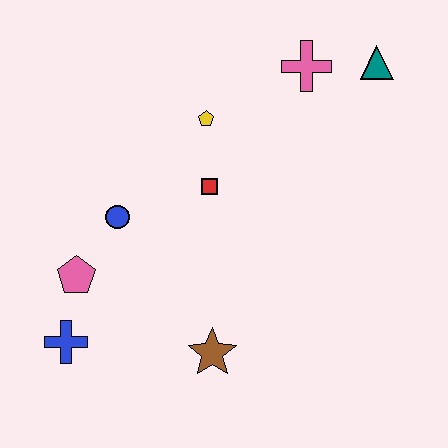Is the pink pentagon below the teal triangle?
Yes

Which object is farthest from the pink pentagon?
The teal triangle is farthest from the pink pentagon.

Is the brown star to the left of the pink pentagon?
No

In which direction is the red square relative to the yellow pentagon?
The red square is below the yellow pentagon.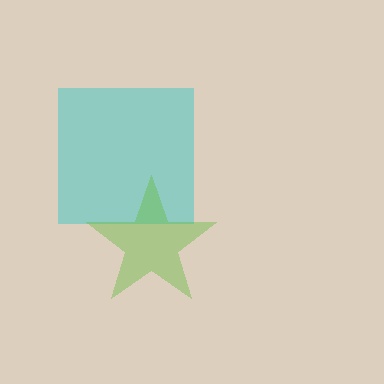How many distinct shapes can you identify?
There are 2 distinct shapes: a cyan square, a lime star.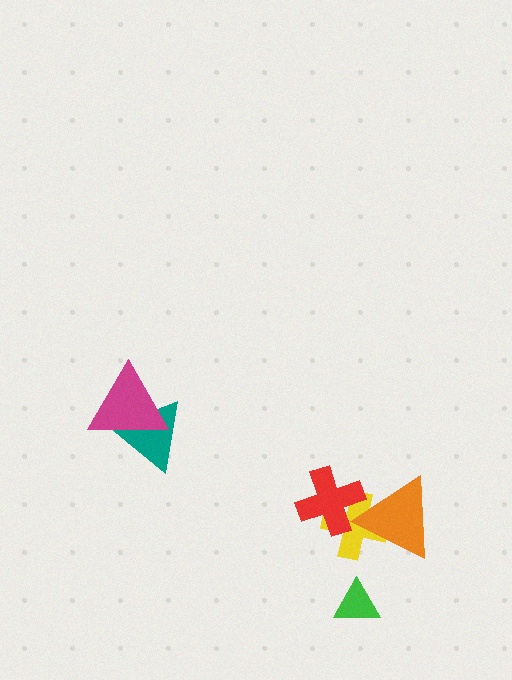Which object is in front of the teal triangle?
The magenta triangle is in front of the teal triangle.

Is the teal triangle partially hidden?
Yes, it is partially covered by another shape.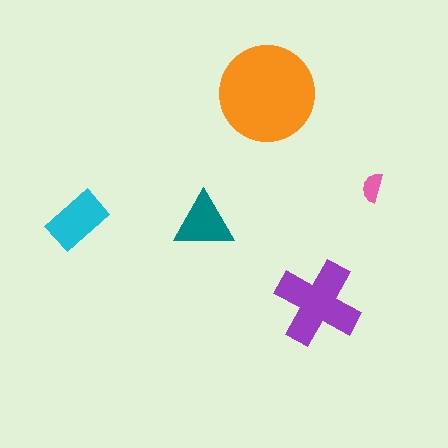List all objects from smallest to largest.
The pink semicircle, the teal triangle, the cyan rectangle, the purple cross, the orange circle.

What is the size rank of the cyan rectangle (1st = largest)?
3rd.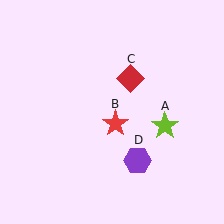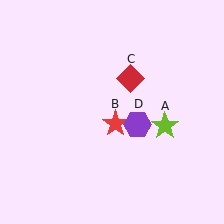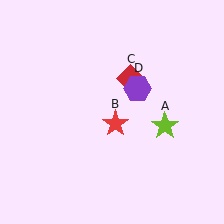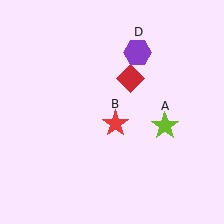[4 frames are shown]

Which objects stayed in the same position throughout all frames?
Lime star (object A) and red star (object B) and red diamond (object C) remained stationary.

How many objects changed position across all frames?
1 object changed position: purple hexagon (object D).